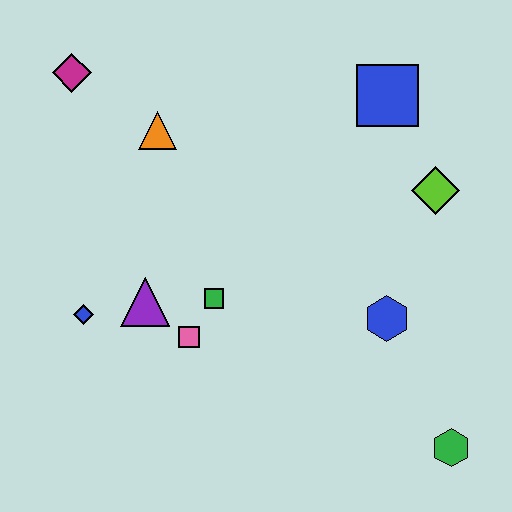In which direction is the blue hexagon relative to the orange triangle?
The blue hexagon is to the right of the orange triangle.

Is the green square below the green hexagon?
No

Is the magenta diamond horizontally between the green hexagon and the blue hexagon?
No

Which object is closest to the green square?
The pink square is closest to the green square.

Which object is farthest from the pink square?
The blue square is farthest from the pink square.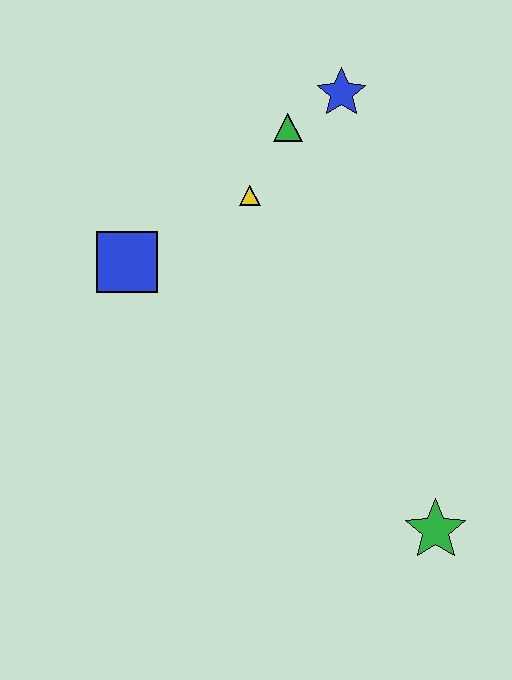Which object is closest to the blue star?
The green triangle is closest to the blue star.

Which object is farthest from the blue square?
The green star is farthest from the blue square.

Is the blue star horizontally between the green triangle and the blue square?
No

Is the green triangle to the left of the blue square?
No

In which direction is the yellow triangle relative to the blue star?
The yellow triangle is below the blue star.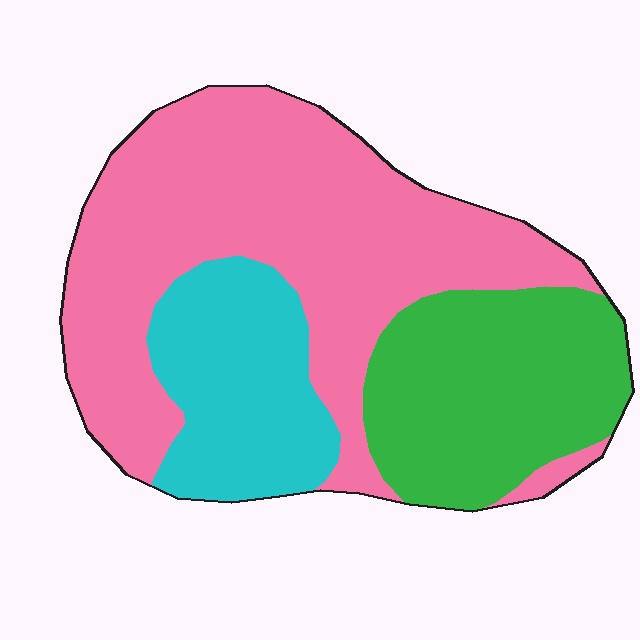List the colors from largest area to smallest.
From largest to smallest: pink, green, cyan.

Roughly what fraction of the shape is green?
Green covers about 25% of the shape.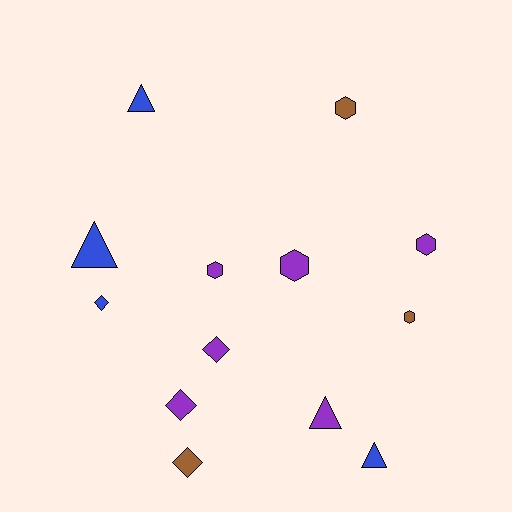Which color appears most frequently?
Purple, with 6 objects.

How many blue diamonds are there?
There is 1 blue diamond.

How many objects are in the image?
There are 13 objects.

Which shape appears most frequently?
Hexagon, with 5 objects.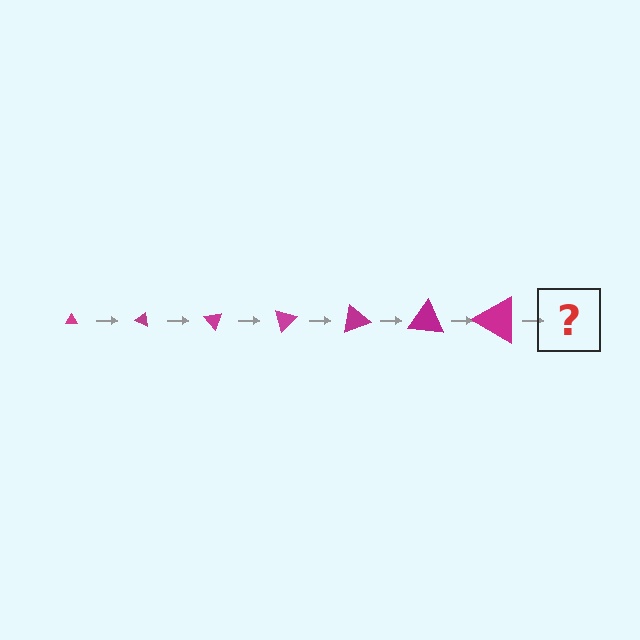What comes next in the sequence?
The next element should be a triangle, larger than the previous one and rotated 175 degrees from the start.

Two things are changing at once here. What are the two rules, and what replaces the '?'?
The two rules are that the triangle grows larger each step and it rotates 25 degrees each step. The '?' should be a triangle, larger than the previous one and rotated 175 degrees from the start.